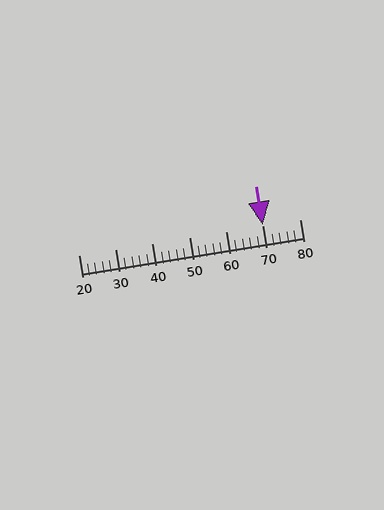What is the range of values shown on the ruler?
The ruler shows values from 20 to 80.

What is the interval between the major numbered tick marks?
The major tick marks are spaced 10 units apart.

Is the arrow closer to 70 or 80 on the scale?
The arrow is closer to 70.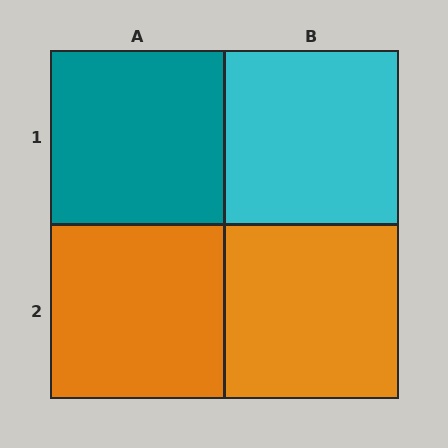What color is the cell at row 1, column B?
Cyan.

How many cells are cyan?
1 cell is cyan.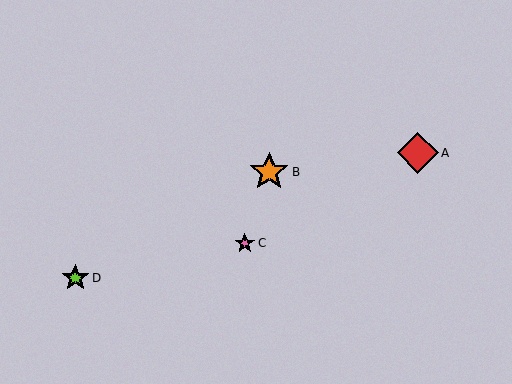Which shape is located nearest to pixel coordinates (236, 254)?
The pink star (labeled C) at (245, 243) is nearest to that location.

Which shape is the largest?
The red diamond (labeled A) is the largest.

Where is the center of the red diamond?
The center of the red diamond is at (418, 153).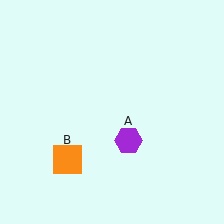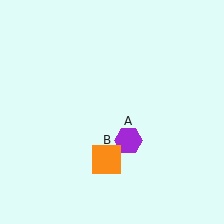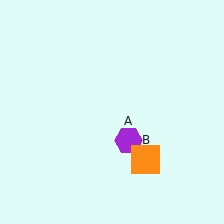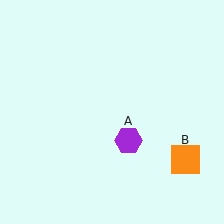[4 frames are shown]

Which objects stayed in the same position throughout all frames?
Purple hexagon (object A) remained stationary.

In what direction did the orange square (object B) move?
The orange square (object B) moved right.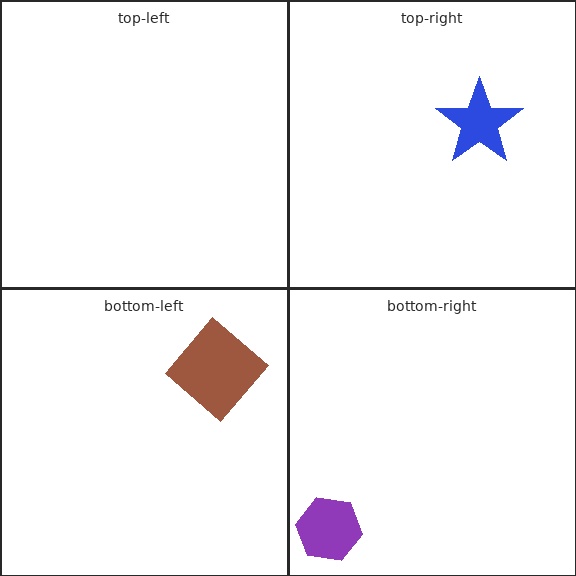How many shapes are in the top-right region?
1.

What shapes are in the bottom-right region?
The purple hexagon.